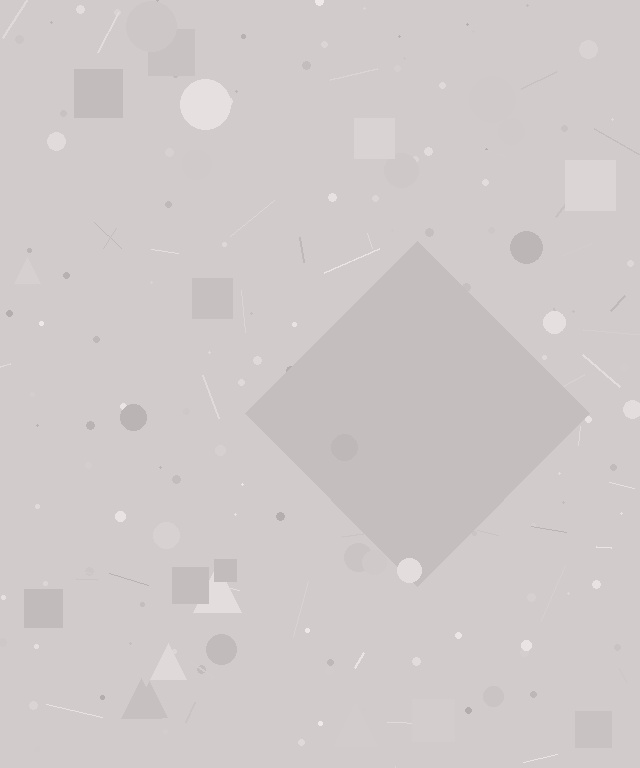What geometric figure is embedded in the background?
A diamond is embedded in the background.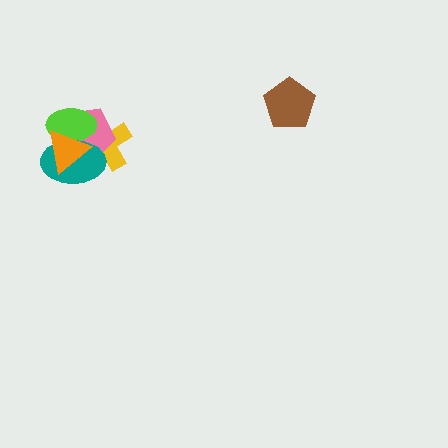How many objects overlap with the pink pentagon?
4 objects overlap with the pink pentagon.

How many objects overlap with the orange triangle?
4 objects overlap with the orange triangle.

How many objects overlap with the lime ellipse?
4 objects overlap with the lime ellipse.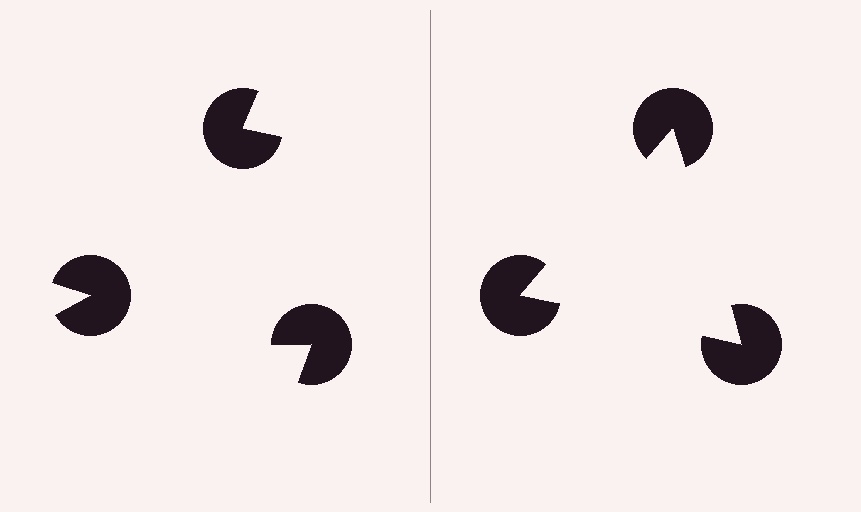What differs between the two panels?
The pac-man discs are positioned identically on both sides; only the wedge orientations differ. On the right they align to a triangle; on the left they are misaligned.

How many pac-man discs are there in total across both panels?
6 — 3 on each side.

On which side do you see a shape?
An illusory triangle appears on the right side. On the left side the wedge cuts are rotated, so no coherent shape forms.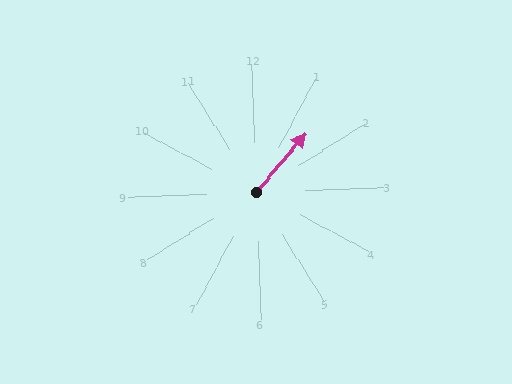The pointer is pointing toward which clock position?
Roughly 1 o'clock.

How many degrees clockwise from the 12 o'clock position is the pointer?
Approximately 42 degrees.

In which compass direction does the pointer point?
Northeast.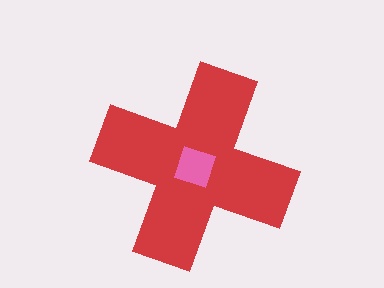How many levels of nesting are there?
2.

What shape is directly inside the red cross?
The pink square.